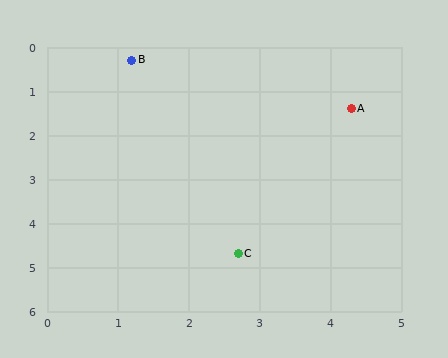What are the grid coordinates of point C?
Point C is at approximately (2.7, 4.7).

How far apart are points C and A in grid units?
Points C and A are about 3.7 grid units apart.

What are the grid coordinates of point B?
Point B is at approximately (1.2, 0.3).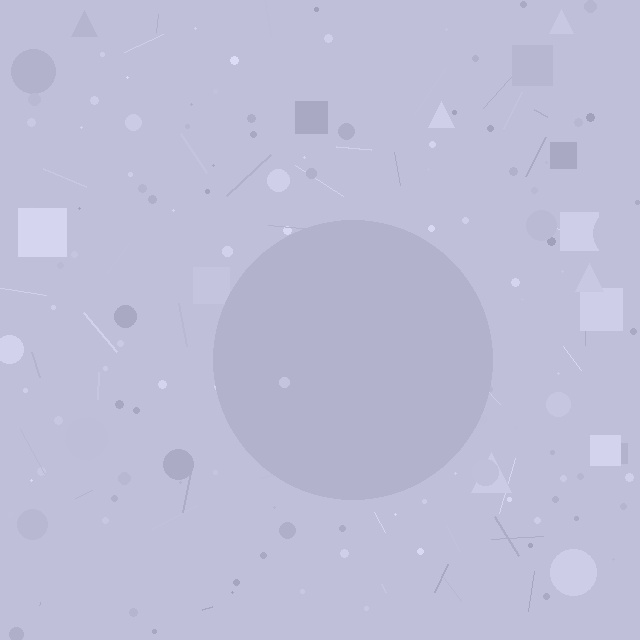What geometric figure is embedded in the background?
A circle is embedded in the background.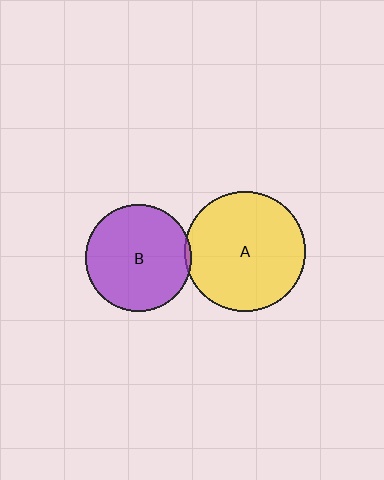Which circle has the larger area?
Circle A (yellow).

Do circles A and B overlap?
Yes.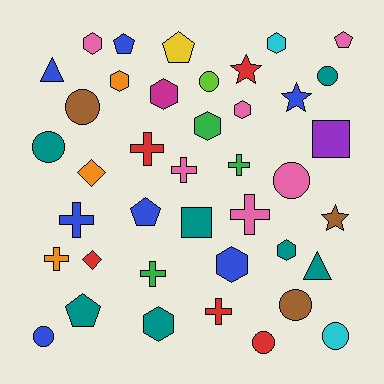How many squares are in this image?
There are 2 squares.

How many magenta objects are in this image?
There is 1 magenta object.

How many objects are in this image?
There are 40 objects.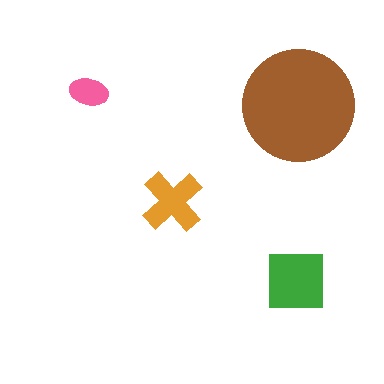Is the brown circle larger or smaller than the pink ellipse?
Larger.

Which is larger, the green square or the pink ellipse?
The green square.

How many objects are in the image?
There are 4 objects in the image.